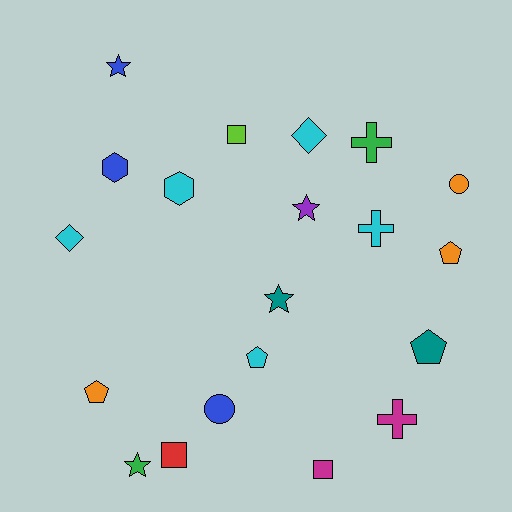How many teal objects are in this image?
There are 2 teal objects.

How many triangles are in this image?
There are no triangles.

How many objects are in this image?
There are 20 objects.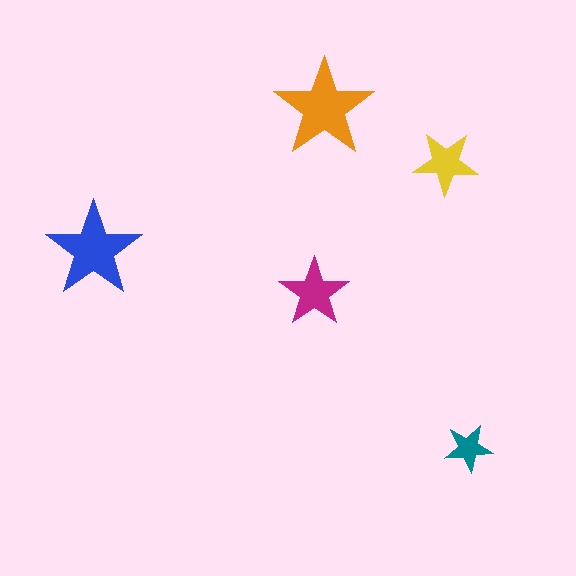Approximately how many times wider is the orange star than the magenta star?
About 1.5 times wider.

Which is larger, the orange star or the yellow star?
The orange one.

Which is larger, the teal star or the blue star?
The blue one.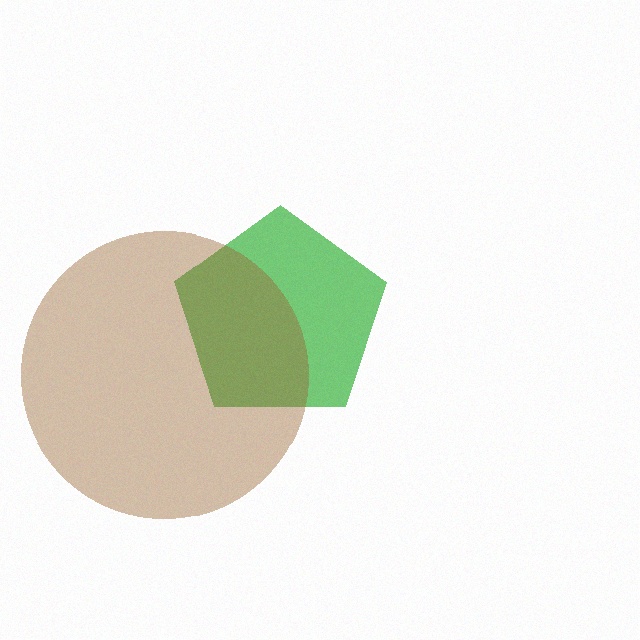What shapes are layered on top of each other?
The layered shapes are: a green pentagon, a brown circle.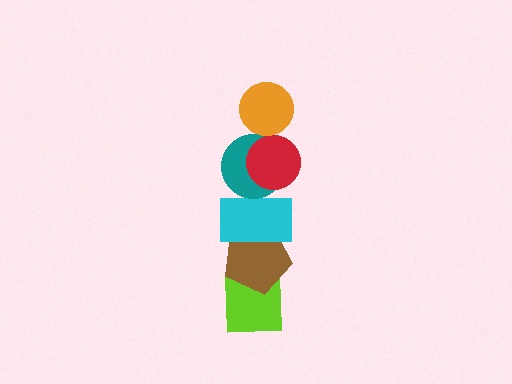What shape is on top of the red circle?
The orange circle is on top of the red circle.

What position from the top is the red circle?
The red circle is 2nd from the top.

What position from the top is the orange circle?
The orange circle is 1st from the top.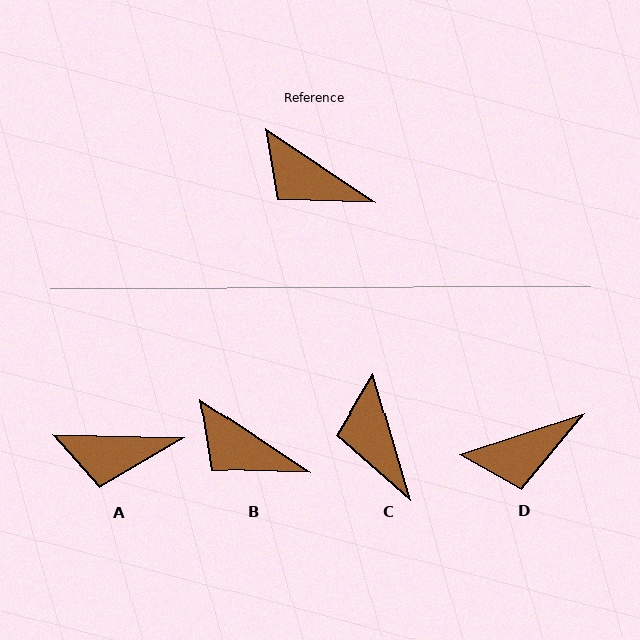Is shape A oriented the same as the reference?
No, it is off by about 32 degrees.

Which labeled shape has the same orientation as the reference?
B.